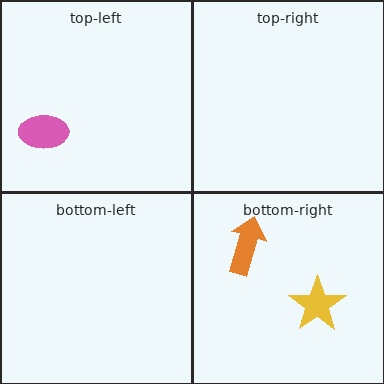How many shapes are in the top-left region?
1.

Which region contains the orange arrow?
The bottom-right region.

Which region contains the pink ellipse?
The top-left region.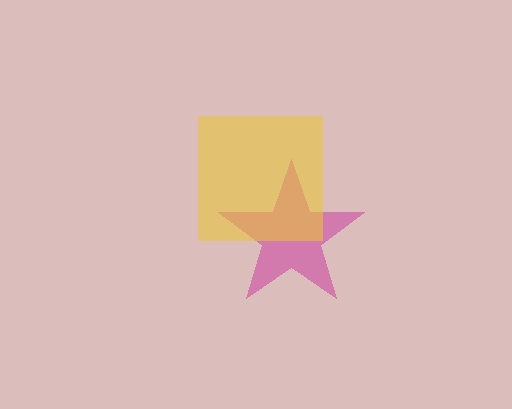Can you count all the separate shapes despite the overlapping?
Yes, there are 2 separate shapes.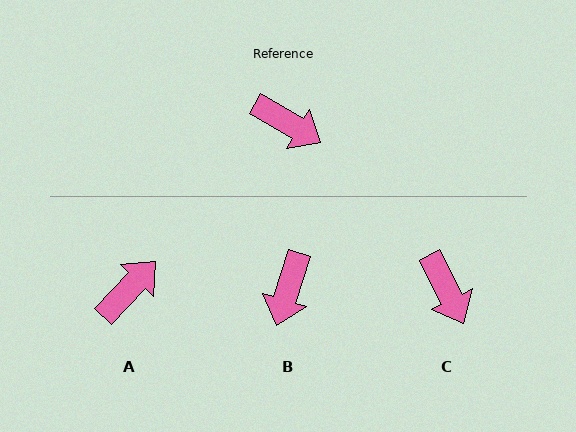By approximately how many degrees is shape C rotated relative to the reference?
Approximately 33 degrees clockwise.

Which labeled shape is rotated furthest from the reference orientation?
B, about 77 degrees away.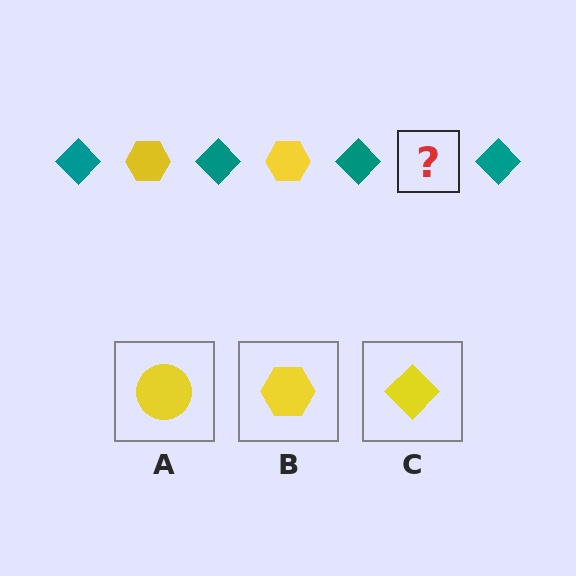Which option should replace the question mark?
Option B.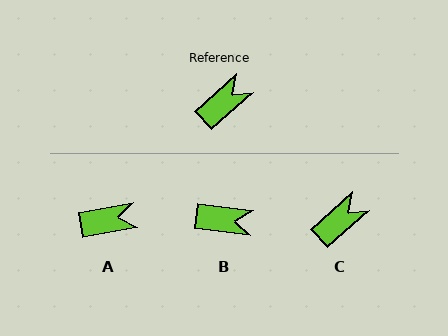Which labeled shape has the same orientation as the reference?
C.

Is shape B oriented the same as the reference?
No, it is off by about 49 degrees.